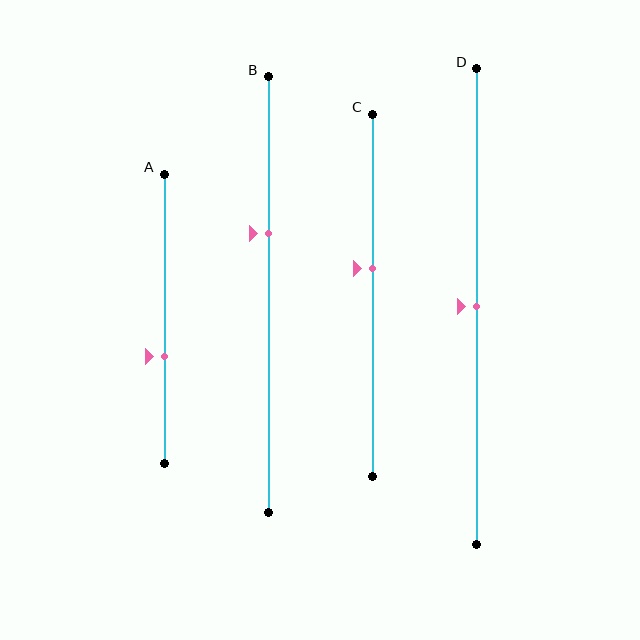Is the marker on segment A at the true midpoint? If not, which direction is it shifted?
No, the marker on segment A is shifted downward by about 13% of the segment length.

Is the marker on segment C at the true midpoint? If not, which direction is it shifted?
No, the marker on segment C is shifted upward by about 8% of the segment length.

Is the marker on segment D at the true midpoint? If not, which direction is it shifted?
Yes, the marker on segment D is at the true midpoint.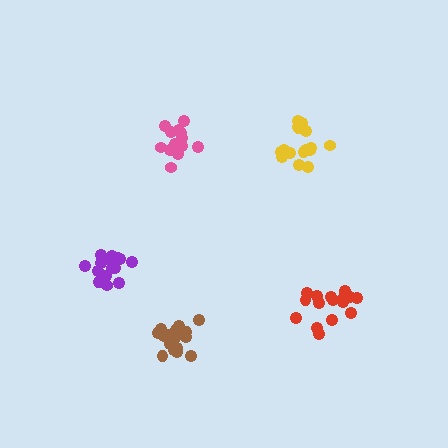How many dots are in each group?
Group 1: 17 dots, Group 2: 19 dots, Group 3: 14 dots, Group 4: 16 dots, Group 5: 15 dots (81 total).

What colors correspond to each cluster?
The clusters are colored: yellow, brown, pink, red, purple.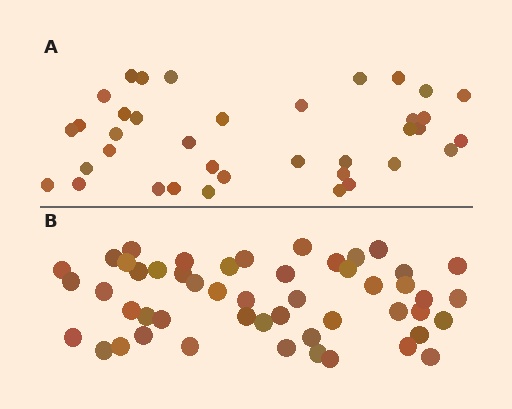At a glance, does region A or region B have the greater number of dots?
Region B (the bottom region) has more dots.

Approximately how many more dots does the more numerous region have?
Region B has approximately 15 more dots than region A.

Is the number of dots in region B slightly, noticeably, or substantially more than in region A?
Region B has noticeably more, but not dramatically so. The ratio is roughly 1.4 to 1.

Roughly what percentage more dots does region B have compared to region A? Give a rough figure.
About 35% more.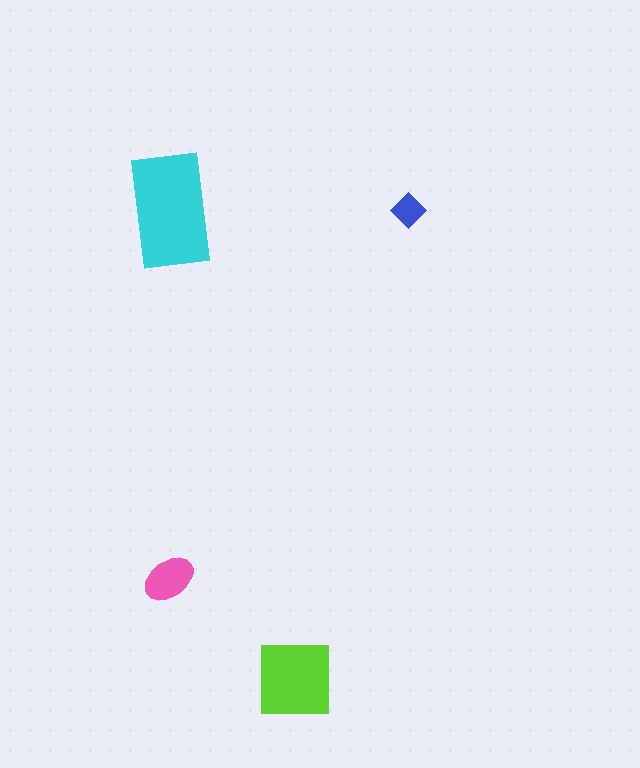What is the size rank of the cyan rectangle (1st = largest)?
1st.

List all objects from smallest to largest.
The blue diamond, the pink ellipse, the lime square, the cyan rectangle.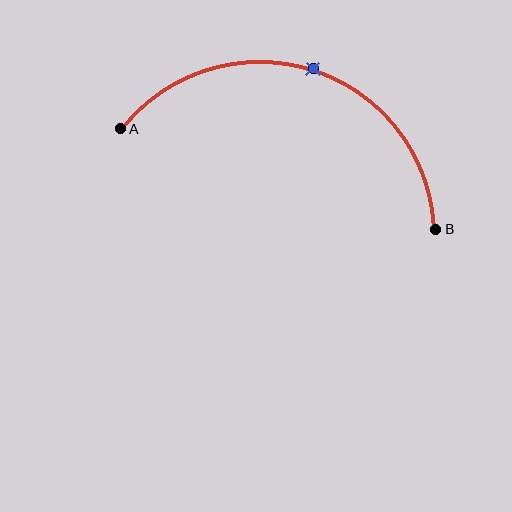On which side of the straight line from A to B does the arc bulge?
The arc bulges above the straight line connecting A and B.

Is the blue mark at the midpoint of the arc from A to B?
Yes. The blue mark lies on the arc at equal arc-length from both A and B — it is the arc midpoint.